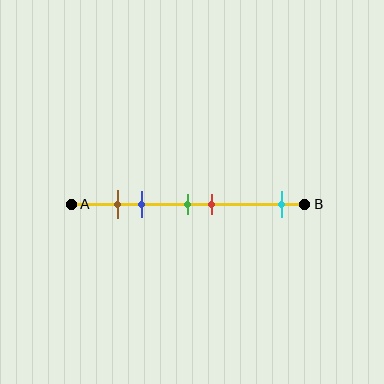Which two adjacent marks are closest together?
The brown and blue marks are the closest adjacent pair.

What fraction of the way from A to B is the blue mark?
The blue mark is approximately 30% (0.3) of the way from A to B.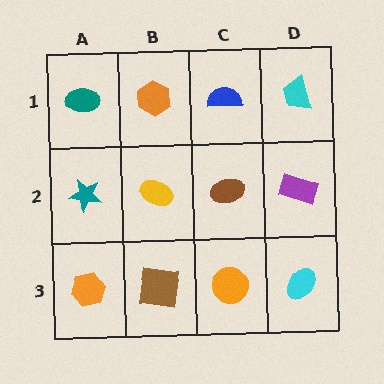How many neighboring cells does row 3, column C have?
3.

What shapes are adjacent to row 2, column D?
A cyan trapezoid (row 1, column D), a cyan ellipse (row 3, column D), a brown ellipse (row 2, column C).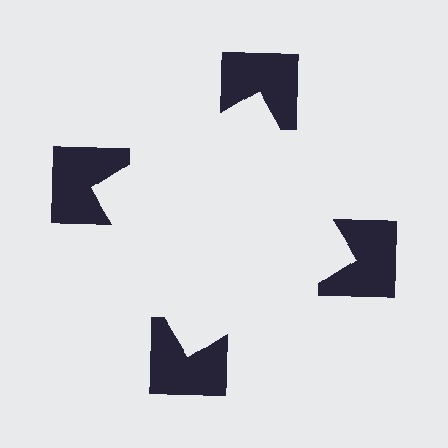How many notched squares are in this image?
There are 4 — one at each vertex of the illusory square.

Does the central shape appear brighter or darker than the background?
It typically appears slightly brighter than the background, even though no actual brightness change is drawn.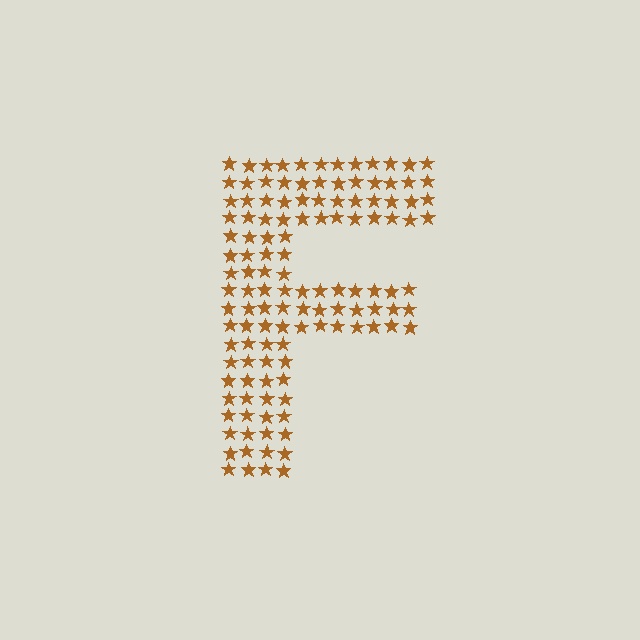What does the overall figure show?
The overall figure shows the letter F.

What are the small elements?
The small elements are stars.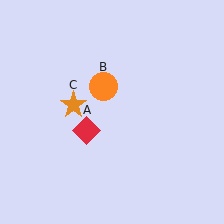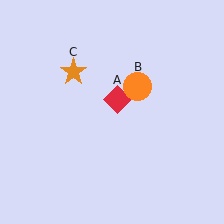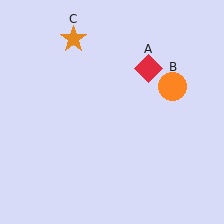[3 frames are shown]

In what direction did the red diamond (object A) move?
The red diamond (object A) moved up and to the right.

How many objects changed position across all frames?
3 objects changed position: red diamond (object A), orange circle (object B), orange star (object C).